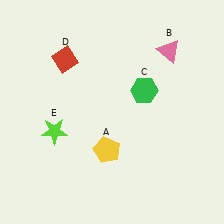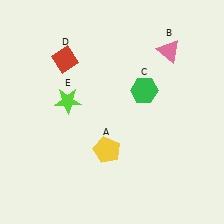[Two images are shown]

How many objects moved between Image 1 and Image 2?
1 object moved between the two images.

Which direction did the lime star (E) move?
The lime star (E) moved up.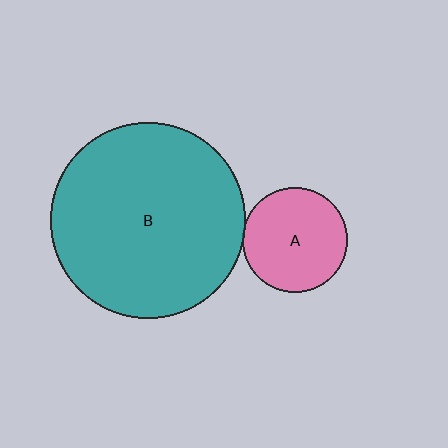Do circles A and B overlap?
Yes.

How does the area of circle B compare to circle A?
Approximately 3.5 times.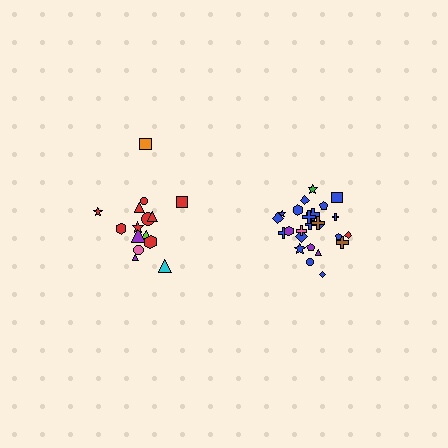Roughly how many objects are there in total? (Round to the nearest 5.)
Roughly 40 objects in total.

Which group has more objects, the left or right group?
The right group.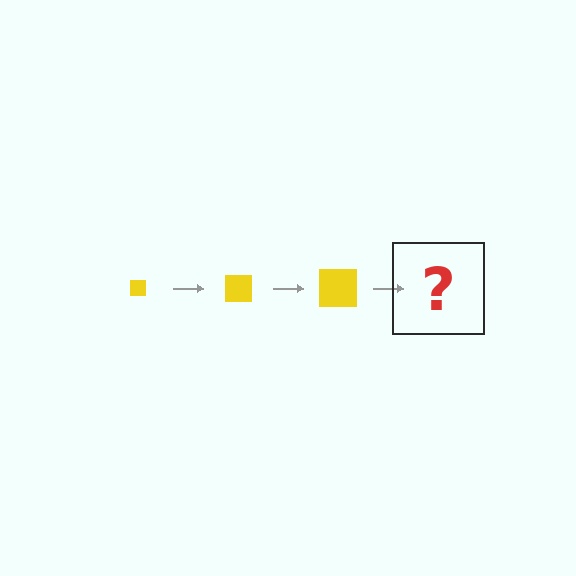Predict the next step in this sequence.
The next step is a yellow square, larger than the previous one.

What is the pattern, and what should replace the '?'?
The pattern is that the square gets progressively larger each step. The '?' should be a yellow square, larger than the previous one.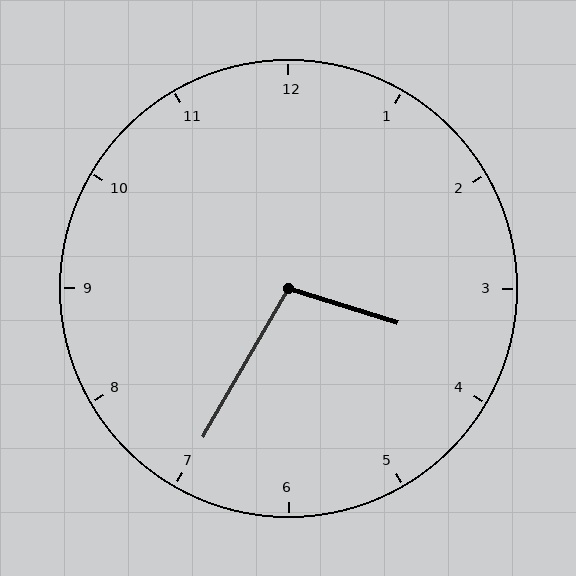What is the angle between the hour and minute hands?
Approximately 102 degrees.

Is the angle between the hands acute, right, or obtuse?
It is obtuse.